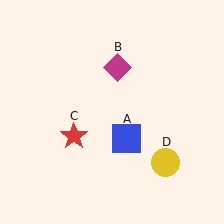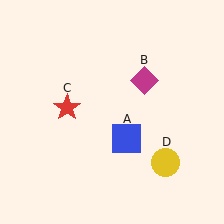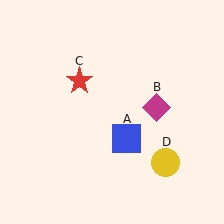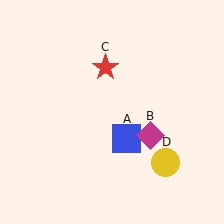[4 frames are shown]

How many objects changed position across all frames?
2 objects changed position: magenta diamond (object B), red star (object C).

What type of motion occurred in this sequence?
The magenta diamond (object B), red star (object C) rotated clockwise around the center of the scene.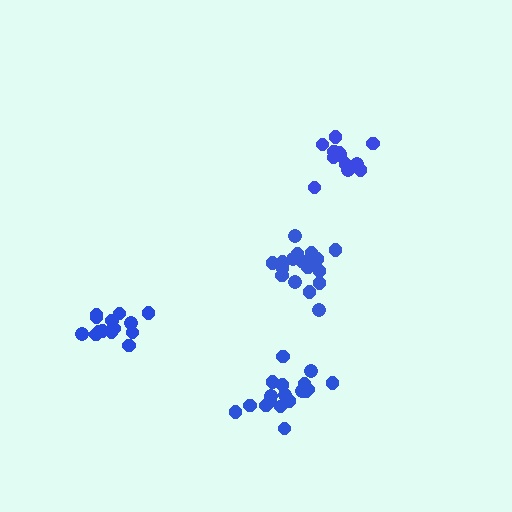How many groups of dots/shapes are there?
There are 4 groups.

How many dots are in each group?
Group 1: 18 dots, Group 2: 12 dots, Group 3: 15 dots, Group 4: 18 dots (63 total).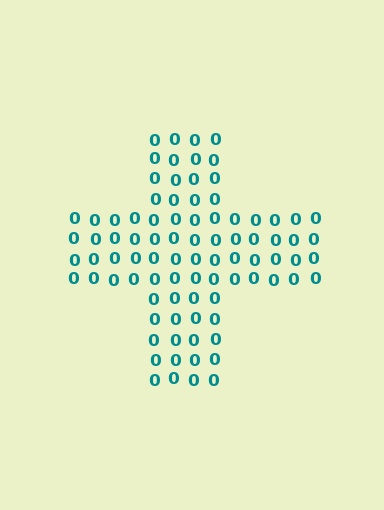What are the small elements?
The small elements are digit 0's.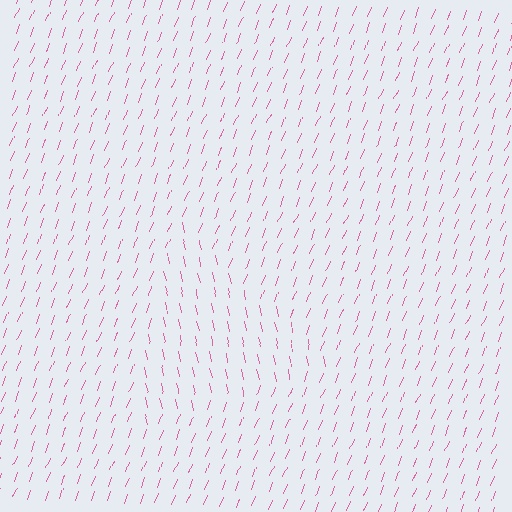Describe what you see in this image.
The image is filled with small pink line segments. A triangle region in the image has lines oriented differently from the surrounding lines, creating a visible texture boundary.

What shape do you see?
I see a triangle.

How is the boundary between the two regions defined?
The boundary is defined purely by a change in line orientation (approximately 33 degrees difference). All lines are the same color and thickness.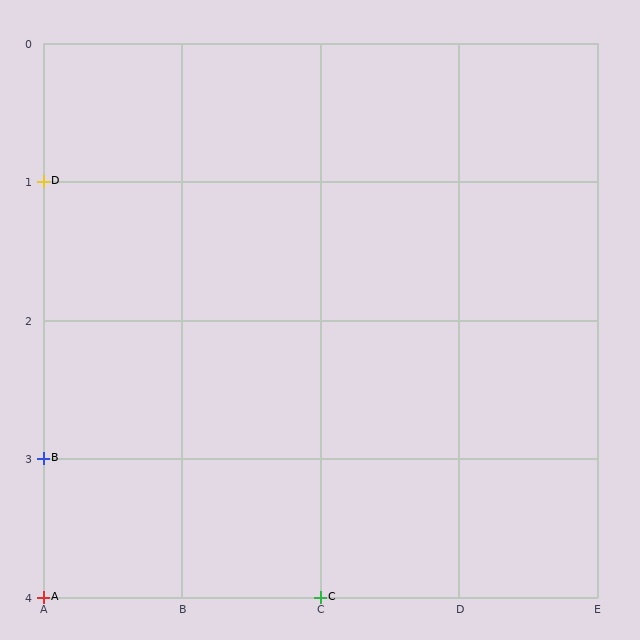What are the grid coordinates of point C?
Point C is at grid coordinates (C, 4).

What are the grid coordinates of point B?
Point B is at grid coordinates (A, 3).